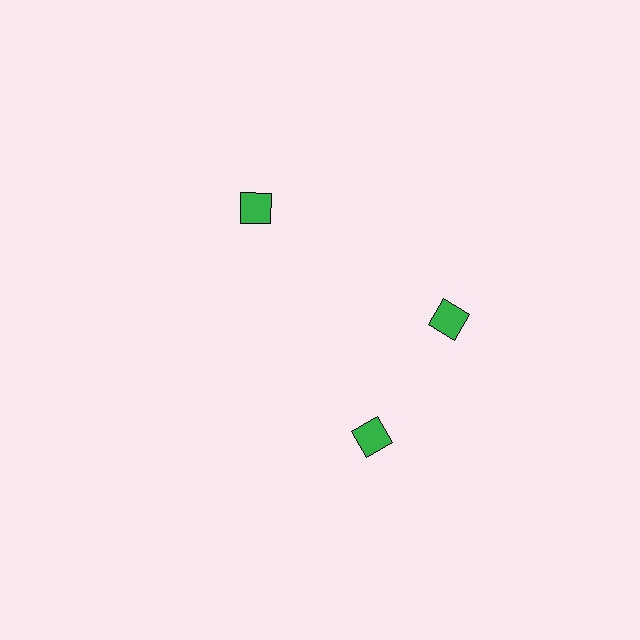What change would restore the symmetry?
The symmetry would be restored by rotating it back into even spacing with its neighbors so that all 3 diamonds sit at equal angles and equal distance from the center.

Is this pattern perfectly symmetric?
No. The 3 green diamonds are arranged in a ring, but one element near the 7 o'clock position is rotated out of alignment along the ring, breaking the 3-fold rotational symmetry.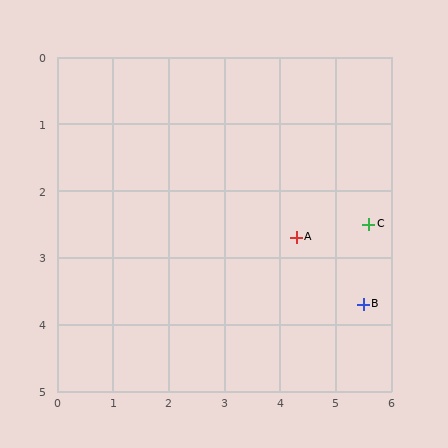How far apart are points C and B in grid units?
Points C and B are about 1.2 grid units apart.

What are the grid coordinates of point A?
Point A is at approximately (4.3, 2.7).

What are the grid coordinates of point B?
Point B is at approximately (5.5, 3.7).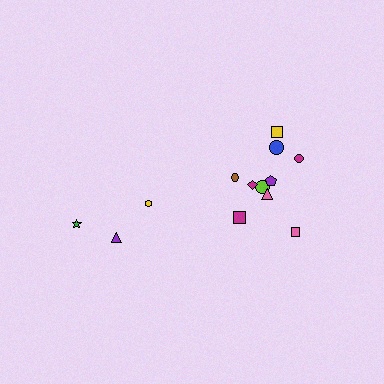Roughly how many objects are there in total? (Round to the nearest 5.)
Roughly 15 objects in total.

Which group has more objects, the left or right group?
The right group.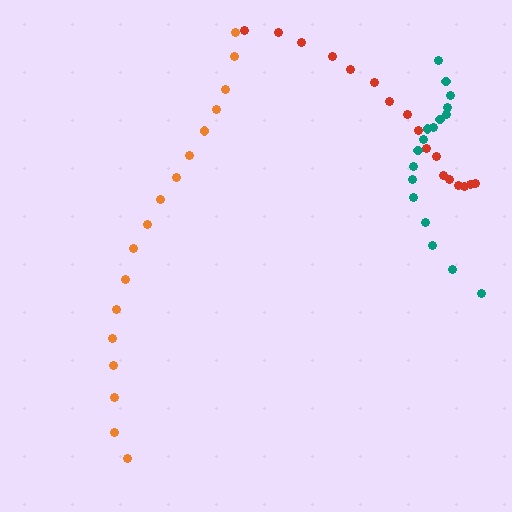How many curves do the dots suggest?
There are 3 distinct paths.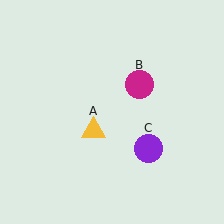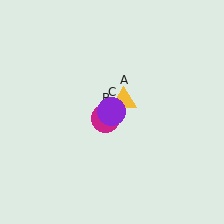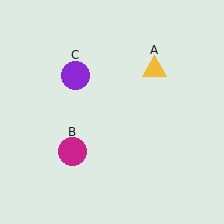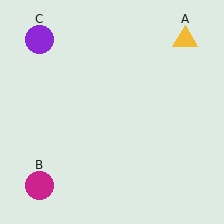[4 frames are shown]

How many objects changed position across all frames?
3 objects changed position: yellow triangle (object A), magenta circle (object B), purple circle (object C).